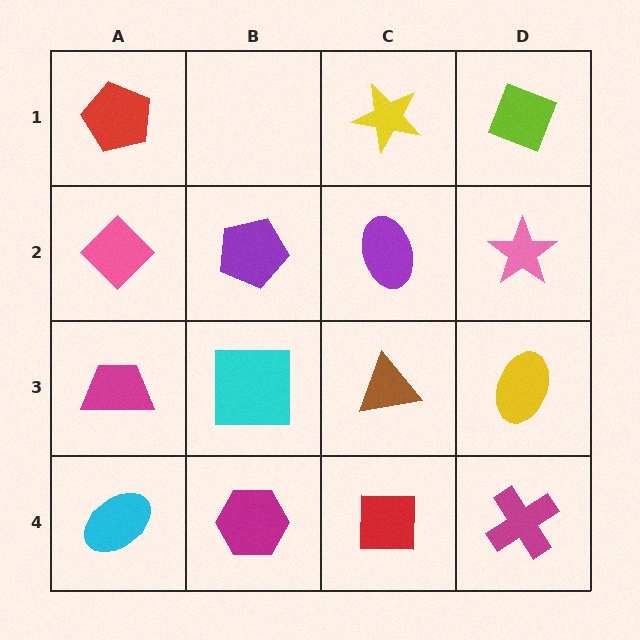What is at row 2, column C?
A purple ellipse.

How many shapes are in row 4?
4 shapes.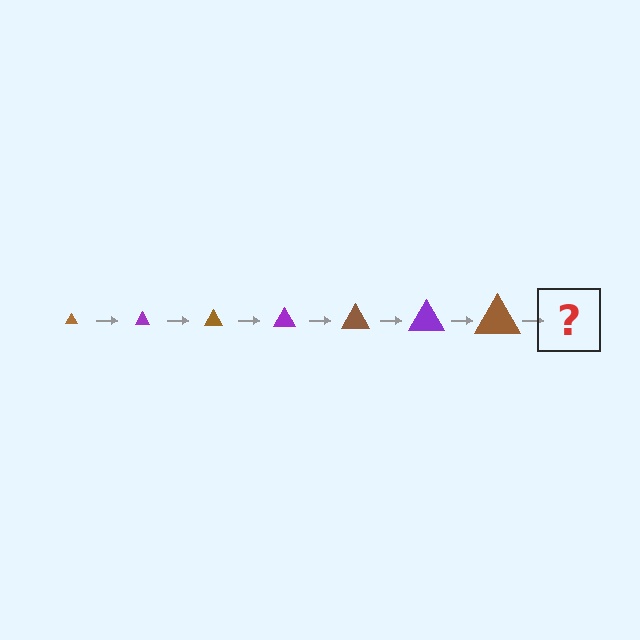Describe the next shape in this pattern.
It should be a purple triangle, larger than the previous one.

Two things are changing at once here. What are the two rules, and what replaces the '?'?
The two rules are that the triangle grows larger each step and the color cycles through brown and purple. The '?' should be a purple triangle, larger than the previous one.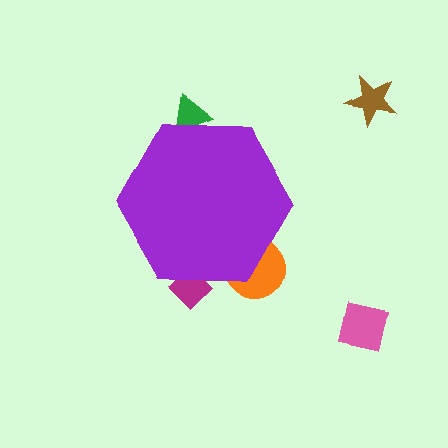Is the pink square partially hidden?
No, the pink square is fully visible.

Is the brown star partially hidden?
No, the brown star is fully visible.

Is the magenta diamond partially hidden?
Yes, the magenta diamond is partially hidden behind the purple hexagon.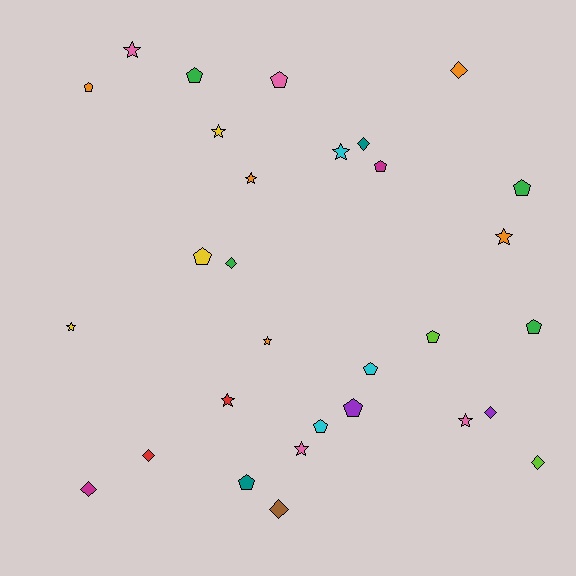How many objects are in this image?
There are 30 objects.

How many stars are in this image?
There are 10 stars.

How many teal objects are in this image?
There are 2 teal objects.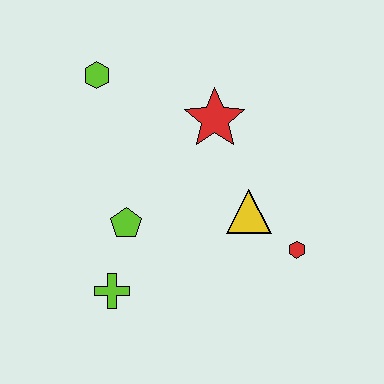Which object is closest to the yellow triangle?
The red hexagon is closest to the yellow triangle.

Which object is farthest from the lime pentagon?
The red hexagon is farthest from the lime pentagon.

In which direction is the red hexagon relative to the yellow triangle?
The red hexagon is to the right of the yellow triangle.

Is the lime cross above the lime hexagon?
No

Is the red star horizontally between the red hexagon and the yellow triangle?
No